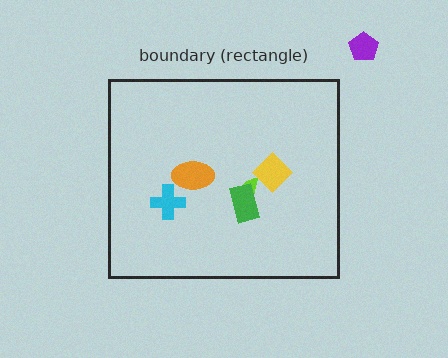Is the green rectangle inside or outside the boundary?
Inside.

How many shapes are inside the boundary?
5 inside, 1 outside.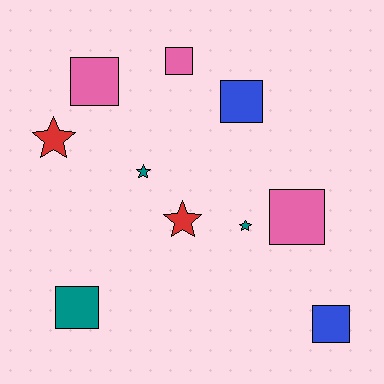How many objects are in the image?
There are 10 objects.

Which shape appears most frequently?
Square, with 6 objects.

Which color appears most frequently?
Teal, with 3 objects.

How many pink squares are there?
There are 3 pink squares.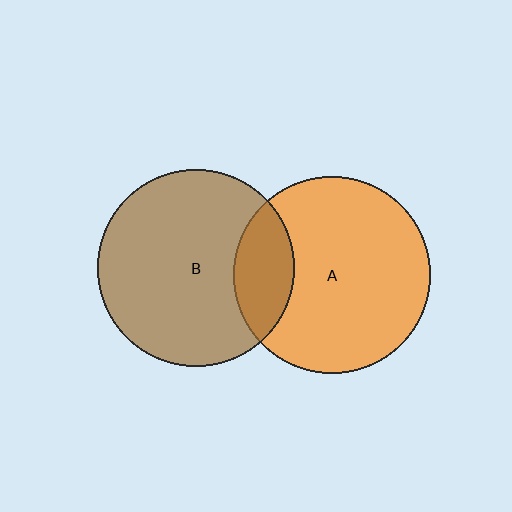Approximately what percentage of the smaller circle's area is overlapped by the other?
Approximately 20%.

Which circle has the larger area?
Circle B (brown).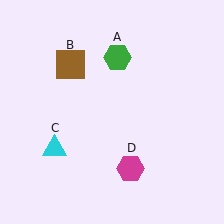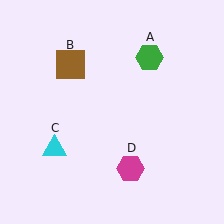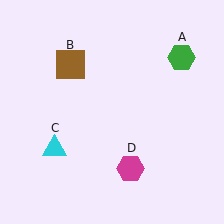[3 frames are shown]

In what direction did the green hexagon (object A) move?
The green hexagon (object A) moved right.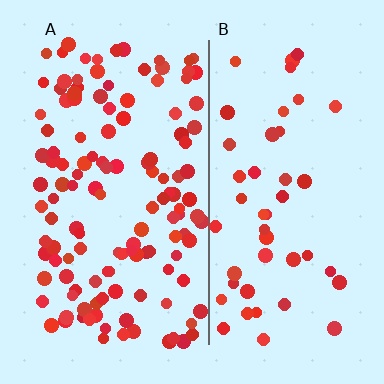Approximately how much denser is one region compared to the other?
Approximately 2.8× — region A over region B.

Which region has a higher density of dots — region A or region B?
A (the left).